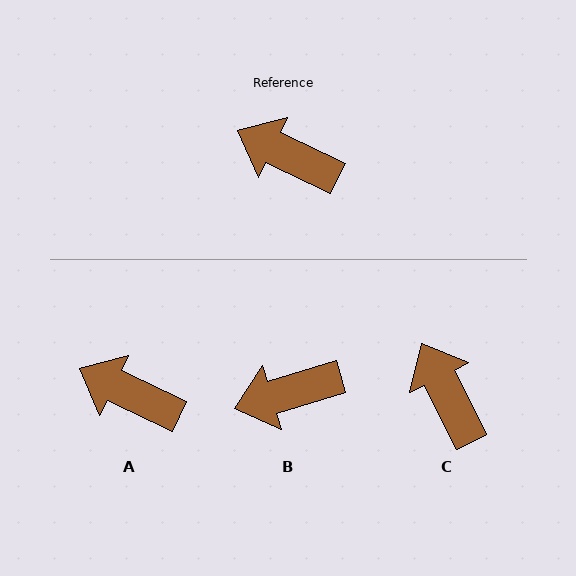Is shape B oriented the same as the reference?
No, it is off by about 43 degrees.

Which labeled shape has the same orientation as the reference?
A.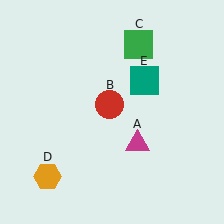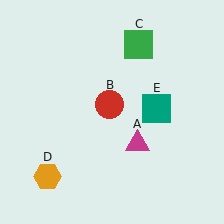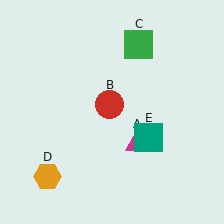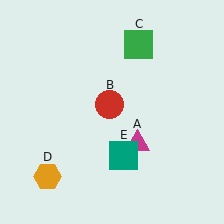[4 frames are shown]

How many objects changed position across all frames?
1 object changed position: teal square (object E).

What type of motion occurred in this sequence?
The teal square (object E) rotated clockwise around the center of the scene.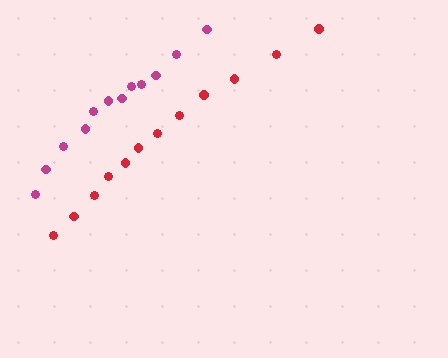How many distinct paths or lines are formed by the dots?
There are 2 distinct paths.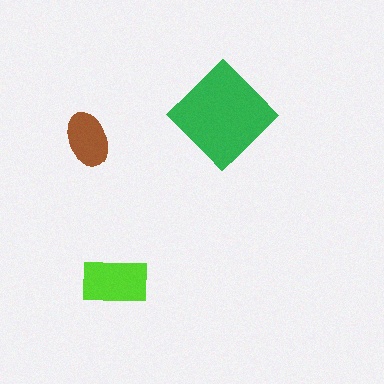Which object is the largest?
The green diamond.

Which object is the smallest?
The brown ellipse.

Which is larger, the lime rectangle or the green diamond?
The green diamond.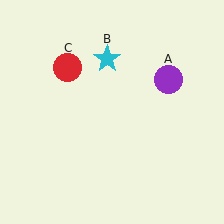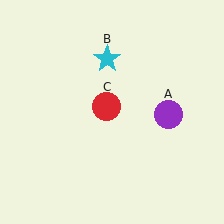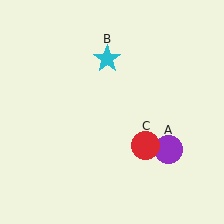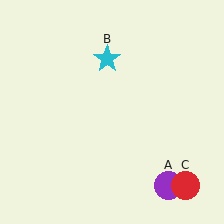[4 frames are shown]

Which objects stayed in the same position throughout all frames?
Cyan star (object B) remained stationary.